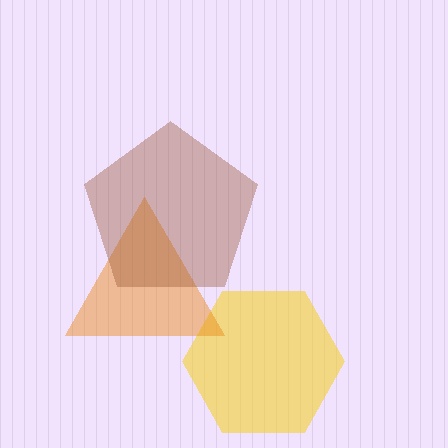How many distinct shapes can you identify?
There are 3 distinct shapes: a yellow hexagon, an orange triangle, a brown pentagon.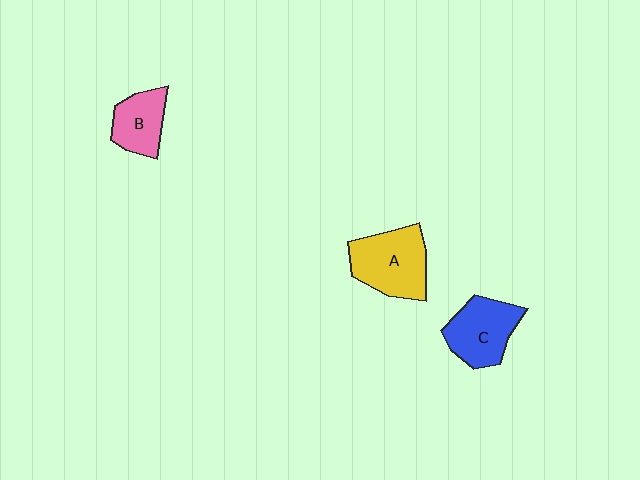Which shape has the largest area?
Shape A (yellow).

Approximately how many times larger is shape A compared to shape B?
Approximately 1.6 times.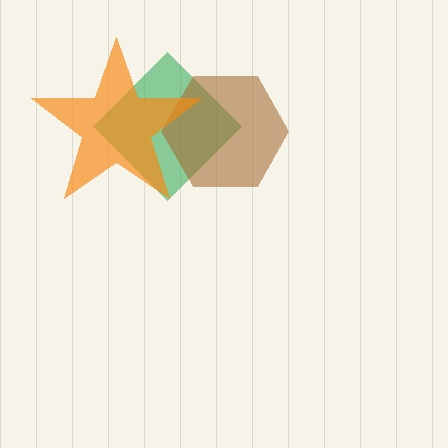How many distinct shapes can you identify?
There are 3 distinct shapes: a green diamond, a brown hexagon, an orange star.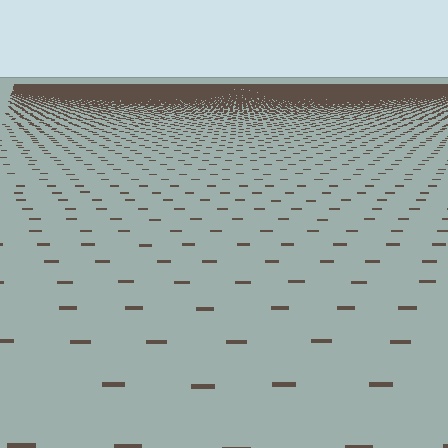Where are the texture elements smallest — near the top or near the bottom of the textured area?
Near the top.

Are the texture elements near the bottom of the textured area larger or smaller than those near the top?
Larger. Near the bottom, elements are closer to the viewer and appear at a bigger on-screen size.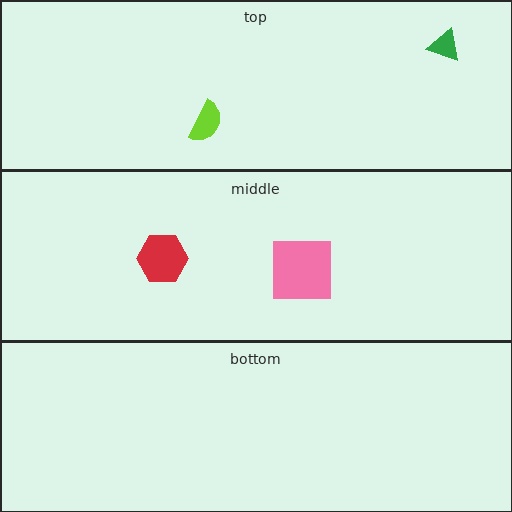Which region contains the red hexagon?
The middle region.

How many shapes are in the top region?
2.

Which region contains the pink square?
The middle region.